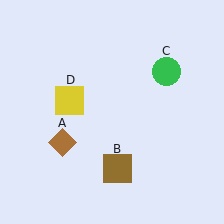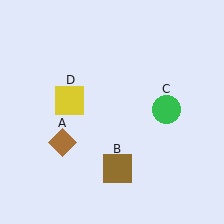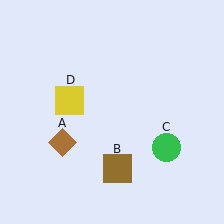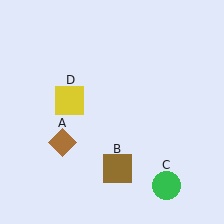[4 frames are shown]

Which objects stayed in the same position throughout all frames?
Brown diamond (object A) and brown square (object B) and yellow square (object D) remained stationary.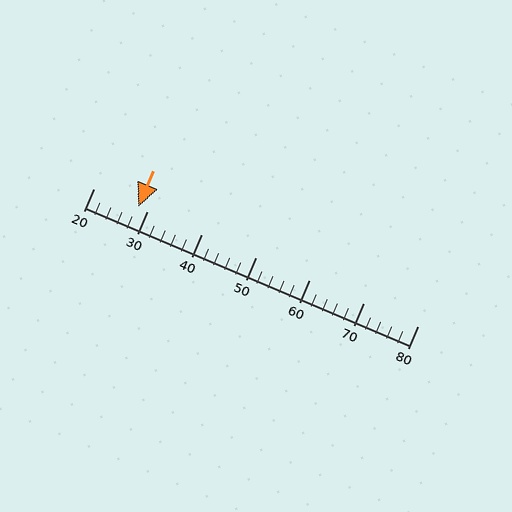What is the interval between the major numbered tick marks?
The major tick marks are spaced 10 units apart.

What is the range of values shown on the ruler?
The ruler shows values from 20 to 80.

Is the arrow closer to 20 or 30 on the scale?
The arrow is closer to 30.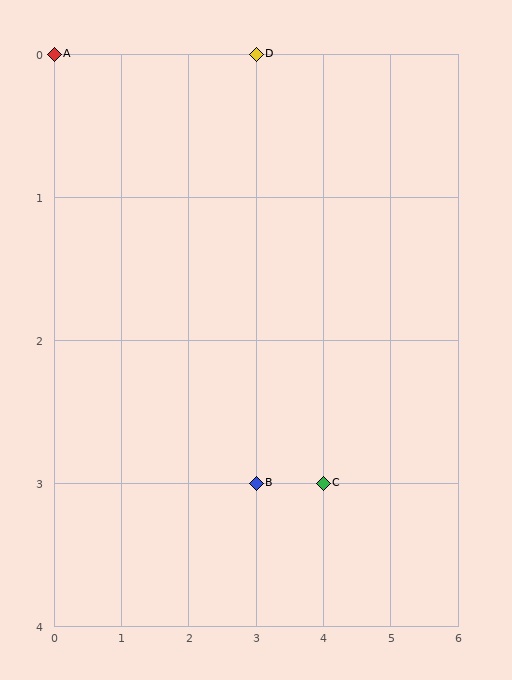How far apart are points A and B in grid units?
Points A and B are 3 columns and 3 rows apart (about 4.2 grid units diagonally).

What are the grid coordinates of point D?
Point D is at grid coordinates (3, 0).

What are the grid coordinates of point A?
Point A is at grid coordinates (0, 0).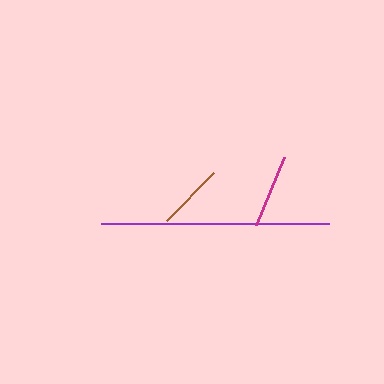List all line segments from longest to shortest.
From longest to shortest: purple, magenta, brown.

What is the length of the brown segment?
The brown segment is approximately 66 pixels long.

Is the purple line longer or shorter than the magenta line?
The purple line is longer than the magenta line.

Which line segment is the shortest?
The brown line is the shortest at approximately 66 pixels.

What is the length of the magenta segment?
The magenta segment is approximately 74 pixels long.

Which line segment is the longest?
The purple line is the longest at approximately 227 pixels.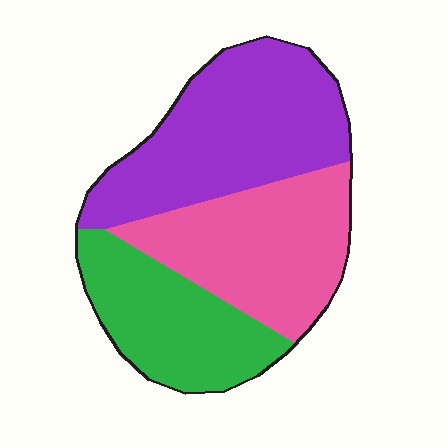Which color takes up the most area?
Purple, at roughly 40%.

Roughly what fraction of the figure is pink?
Pink covers roughly 35% of the figure.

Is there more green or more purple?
Purple.